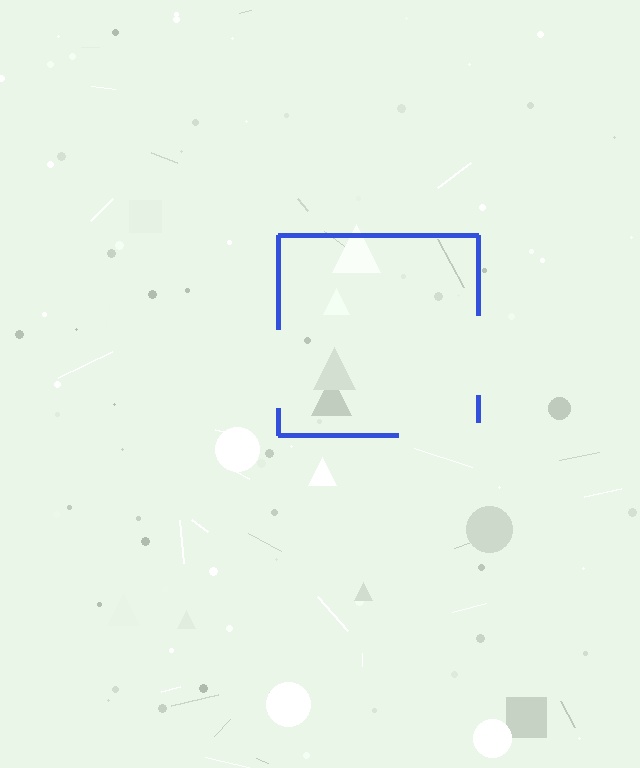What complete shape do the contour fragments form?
The contour fragments form a square.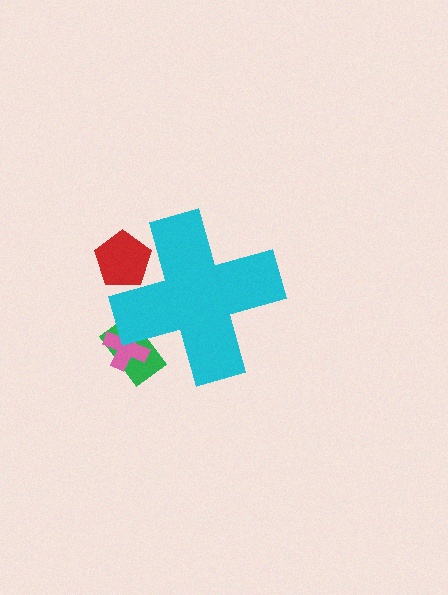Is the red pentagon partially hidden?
Yes, the red pentagon is partially hidden behind the cyan cross.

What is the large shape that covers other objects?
A cyan cross.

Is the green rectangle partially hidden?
Yes, the green rectangle is partially hidden behind the cyan cross.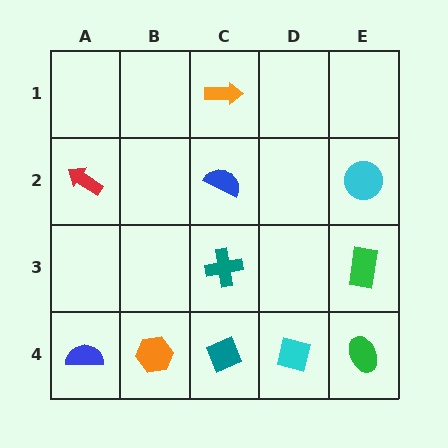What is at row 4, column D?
A cyan square.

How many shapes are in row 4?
5 shapes.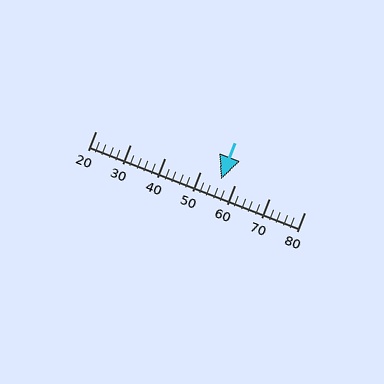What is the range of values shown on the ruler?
The ruler shows values from 20 to 80.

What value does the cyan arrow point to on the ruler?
The cyan arrow points to approximately 56.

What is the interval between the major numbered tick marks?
The major tick marks are spaced 10 units apart.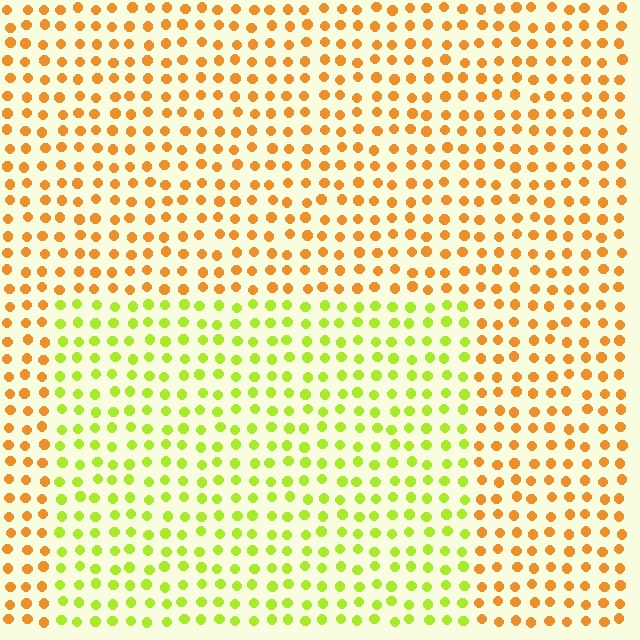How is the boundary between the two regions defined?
The boundary is defined purely by a slight shift in hue (about 50 degrees). Spacing, size, and orientation are identical on both sides.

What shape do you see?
I see a rectangle.